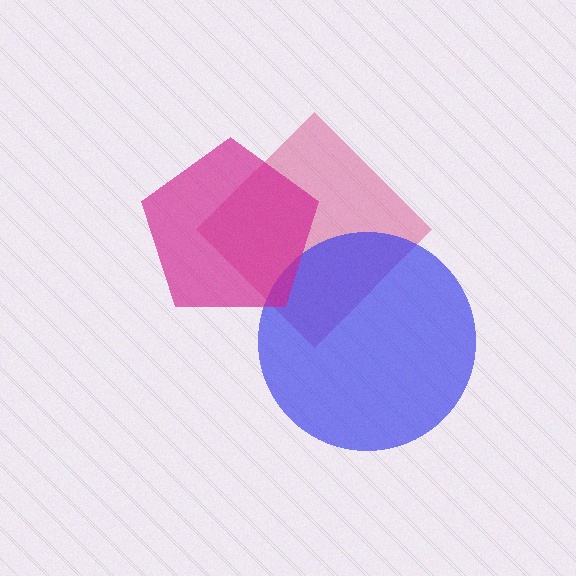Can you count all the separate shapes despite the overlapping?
Yes, there are 3 separate shapes.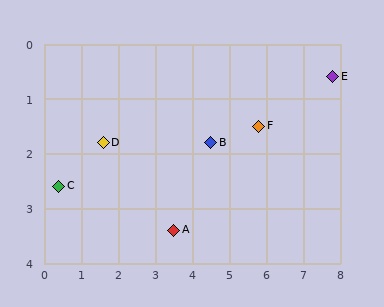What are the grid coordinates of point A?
Point A is at approximately (3.5, 3.4).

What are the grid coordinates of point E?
Point E is at approximately (7.8, 0.6).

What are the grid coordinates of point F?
Point F is at approximately (5.8, 1.5).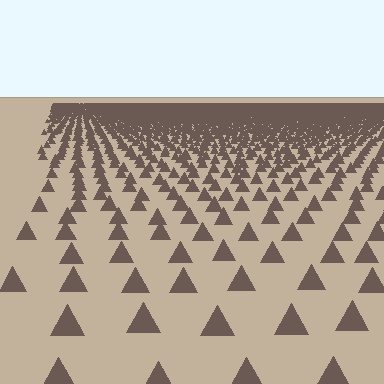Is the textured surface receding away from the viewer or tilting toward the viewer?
The surface is receding away from the viewer. Texture elements get smaller and denser toward the top.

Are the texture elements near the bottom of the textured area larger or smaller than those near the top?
Larger. Near the bottom, elements are closer to the viewer and appear at a bigger on-screen size.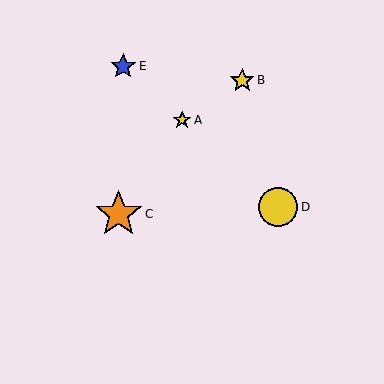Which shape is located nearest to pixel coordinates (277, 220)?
The yellow circle (labeled D) at (278, 207) is nearest to that location.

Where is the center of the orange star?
The center of the orange star is at (119, 214).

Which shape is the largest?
The orange star (labeled C) is the largest.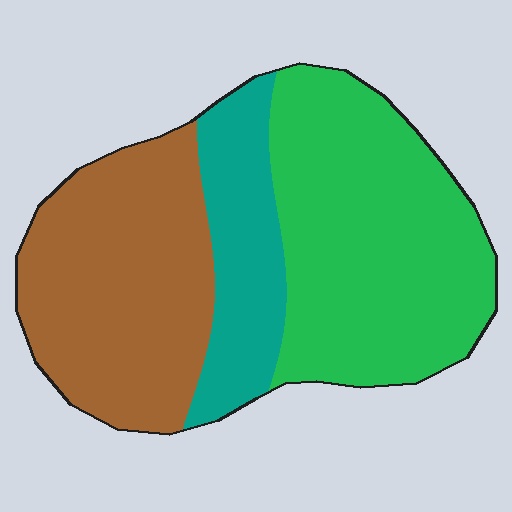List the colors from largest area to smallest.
From largest to smallest: green, brown, teal.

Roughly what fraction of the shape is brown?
Brown covers 37% of the shape.